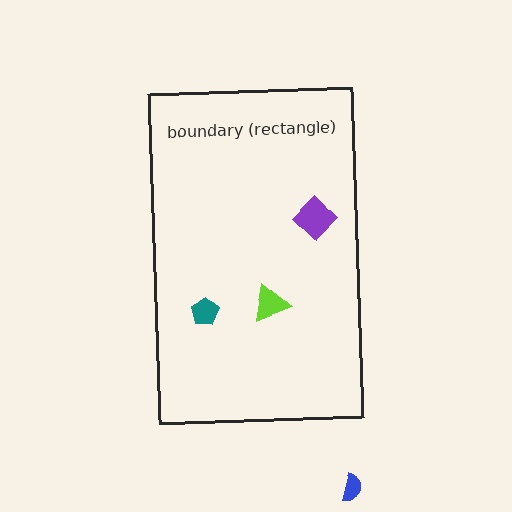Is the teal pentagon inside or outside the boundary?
Inside.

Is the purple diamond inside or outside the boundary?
Inside.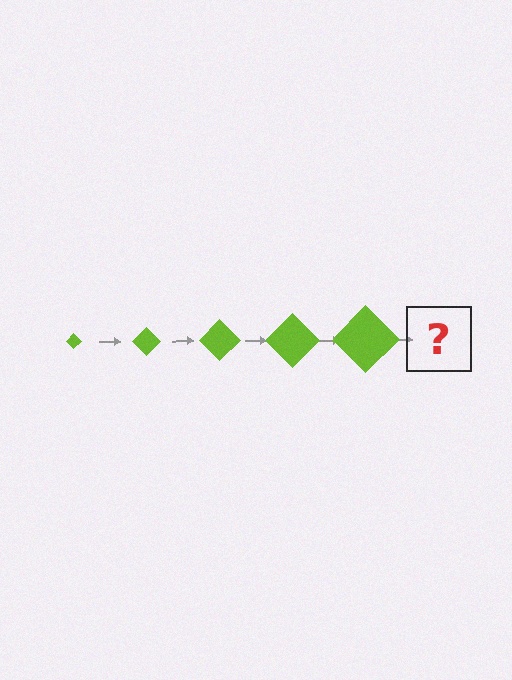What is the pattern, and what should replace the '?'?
The pattern is that the diamond gets progressively larger each step. The '?' should be a lime diamond, larger than the previous one.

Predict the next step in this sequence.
The next step is a lime diamond, larger than the previous one.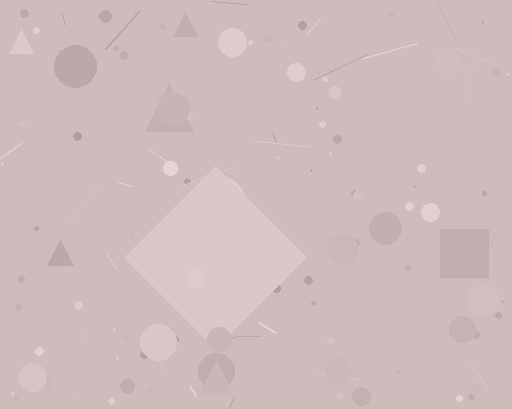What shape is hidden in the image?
A diamond is hidden in the image.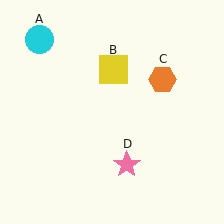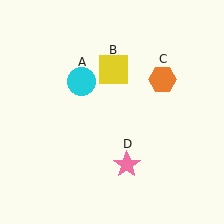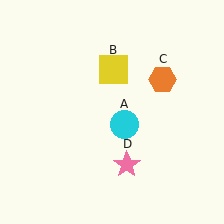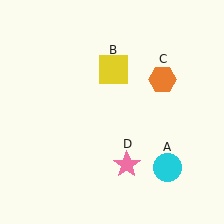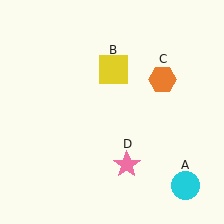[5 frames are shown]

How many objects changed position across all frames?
1 object changed position: cyan circle (object A).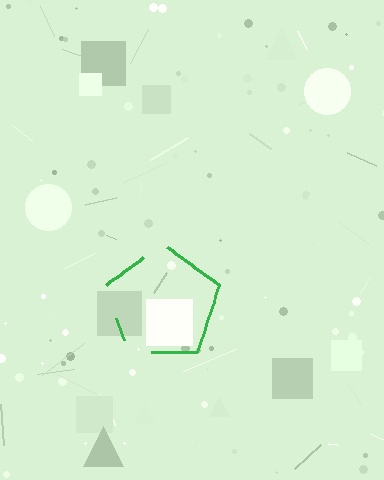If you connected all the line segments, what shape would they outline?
They would outline a pentagon.